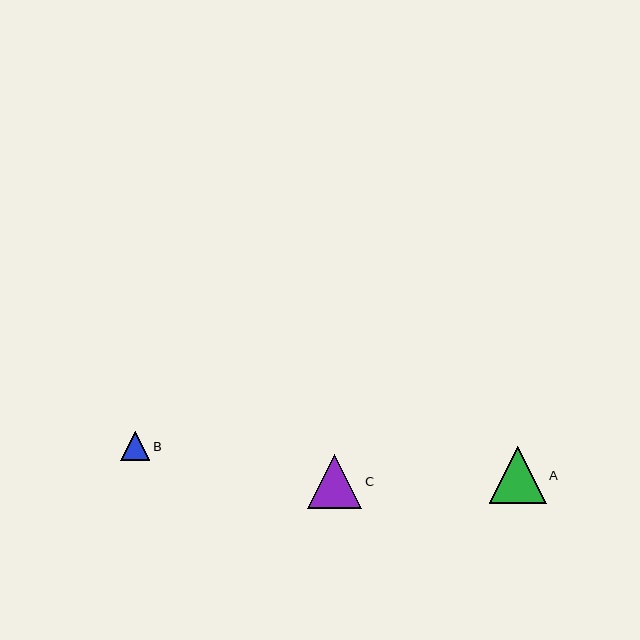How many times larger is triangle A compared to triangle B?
Triangle A is approximately 1.9 times the size of triangle B.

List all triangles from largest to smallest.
From largest to smallest: A, C, B.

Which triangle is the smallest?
Triangle B is the smallest with a size of approximately 30 pixels.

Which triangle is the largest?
Triangle A is the largest with a size of approximately 57 pixels.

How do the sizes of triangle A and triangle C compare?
Triangle A and triangle C are approximately the same size.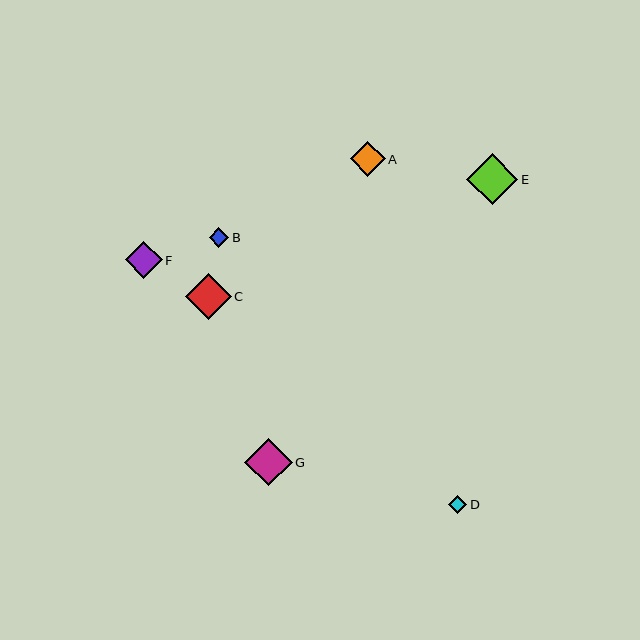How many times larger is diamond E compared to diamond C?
Diamond E is approximately 1.1 times the size of diamond C.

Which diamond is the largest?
Diamond E is the largest with a size of approximately 51 pixels.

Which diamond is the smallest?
Diamond D is the smallest with a size of approximately 19 pixels.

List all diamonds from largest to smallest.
From largest to smallest: E, G, C, F, A, B, D.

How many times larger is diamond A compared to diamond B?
Diamond A is approximately 1.8 times the size of diamond B.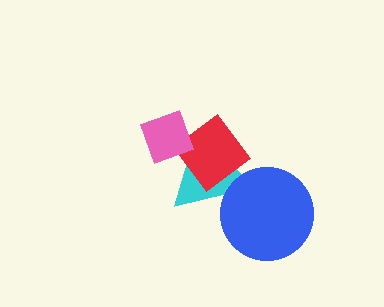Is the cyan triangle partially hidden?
Yes, it is partially covered by another shape.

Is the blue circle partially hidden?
No, no other shape covers it.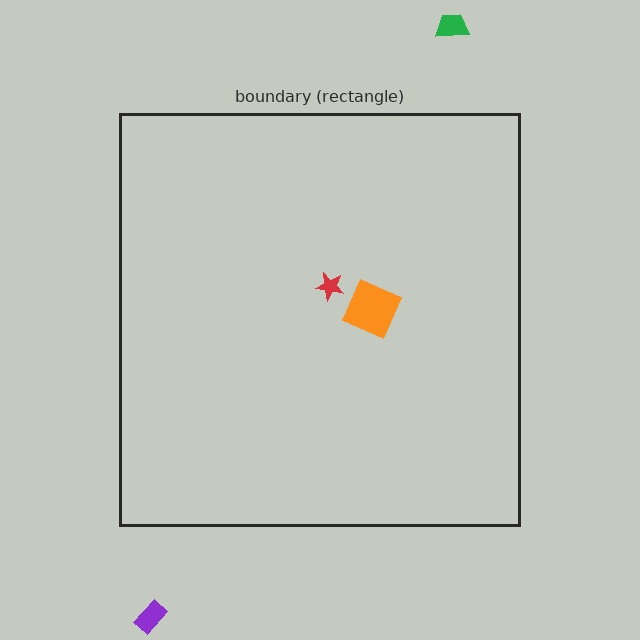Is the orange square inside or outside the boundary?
Inside.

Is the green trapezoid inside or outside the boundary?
Outside.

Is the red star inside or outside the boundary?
Inside.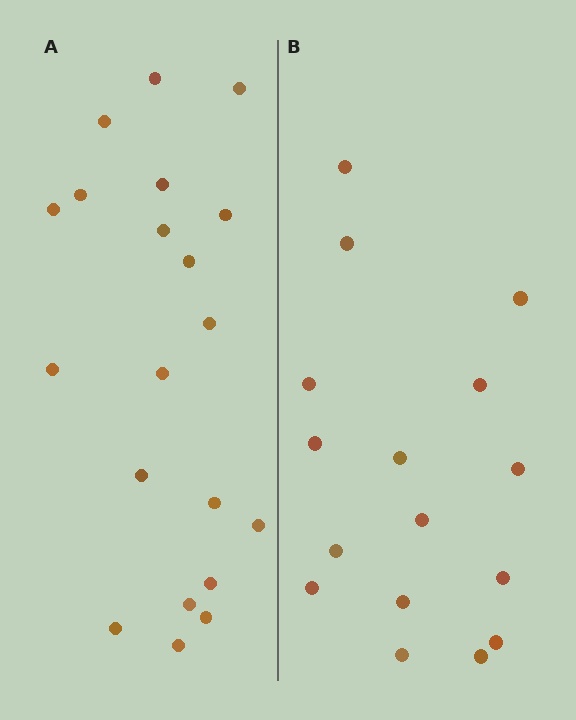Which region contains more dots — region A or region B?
Region A (the left region) has more dots.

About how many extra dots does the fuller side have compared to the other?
Region A has about 4 more dots than region B.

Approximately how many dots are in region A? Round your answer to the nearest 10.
About 20 dots.